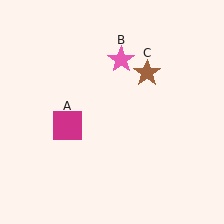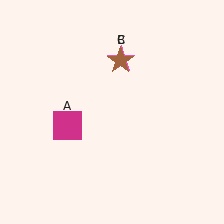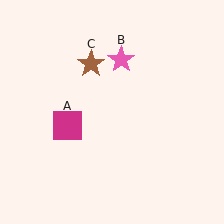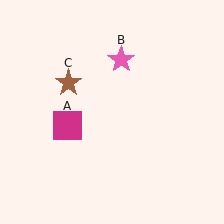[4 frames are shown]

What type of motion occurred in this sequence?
The brown star (object C) rotated counterclockwise around the center of the scene.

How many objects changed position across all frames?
1 object changed position: brown star (object C).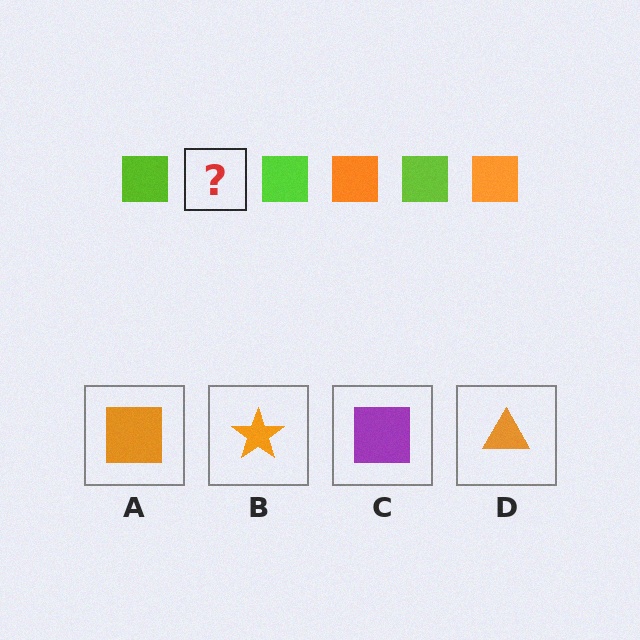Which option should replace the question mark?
Option A.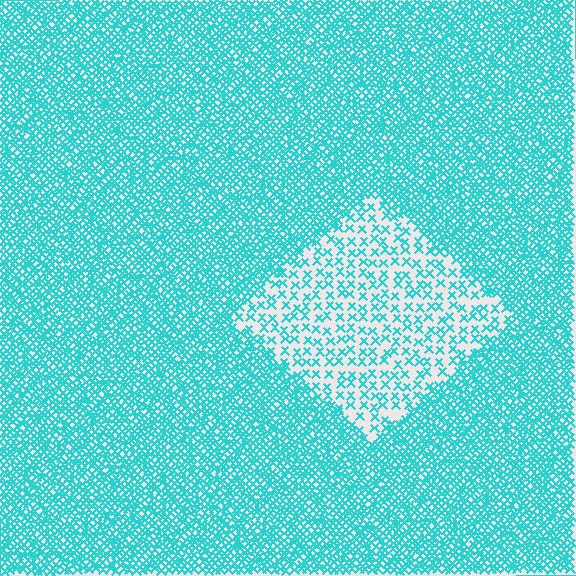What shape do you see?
I see a diamond.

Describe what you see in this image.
The image contains small cyan elements arranged at two different densities. A diamond-shaped region is visible where the elements are less densely packed than the surrounding area.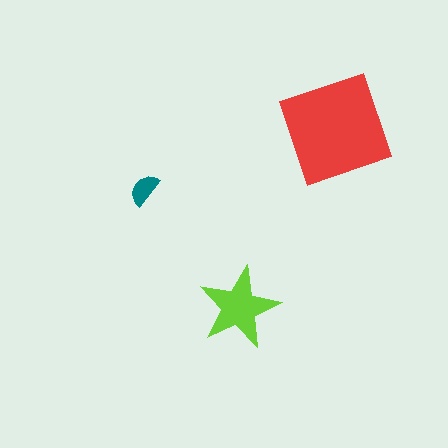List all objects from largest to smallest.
The red square, the lime star, the teal semicircle.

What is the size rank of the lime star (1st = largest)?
2nd.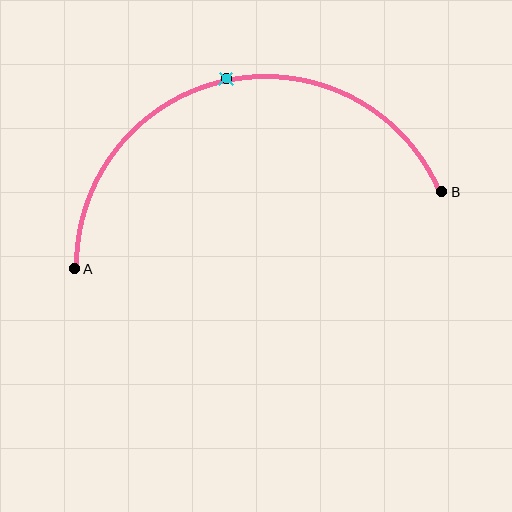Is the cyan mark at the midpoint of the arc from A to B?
Yes. The cyan mark lies on the arc at equal arc-length from both A and B — it is the arc midpoint.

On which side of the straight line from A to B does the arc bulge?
The arc bulges above the straight line connecting A and B.